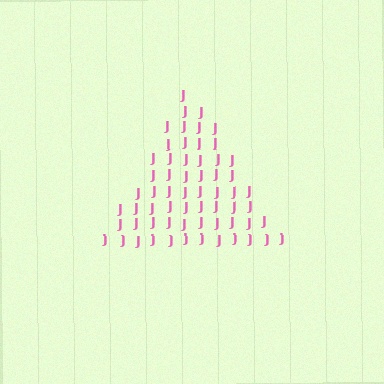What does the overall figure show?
The overall figure shows a triangle.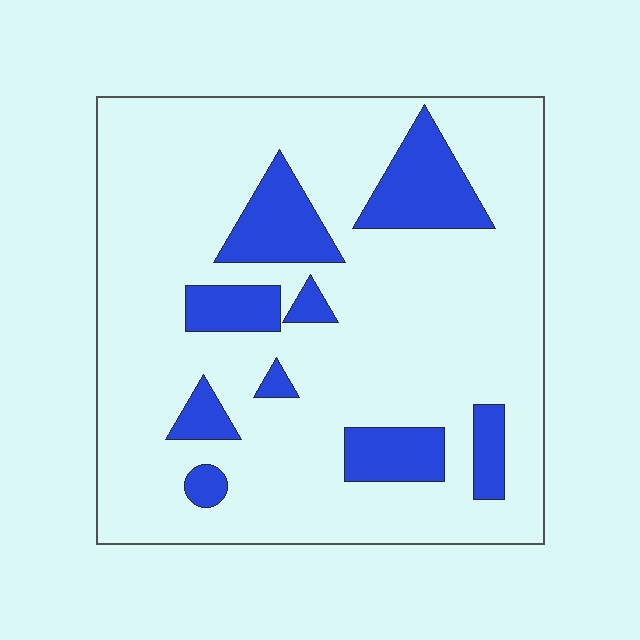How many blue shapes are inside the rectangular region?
9.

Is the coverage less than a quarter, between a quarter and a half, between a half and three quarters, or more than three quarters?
Less than a quarter.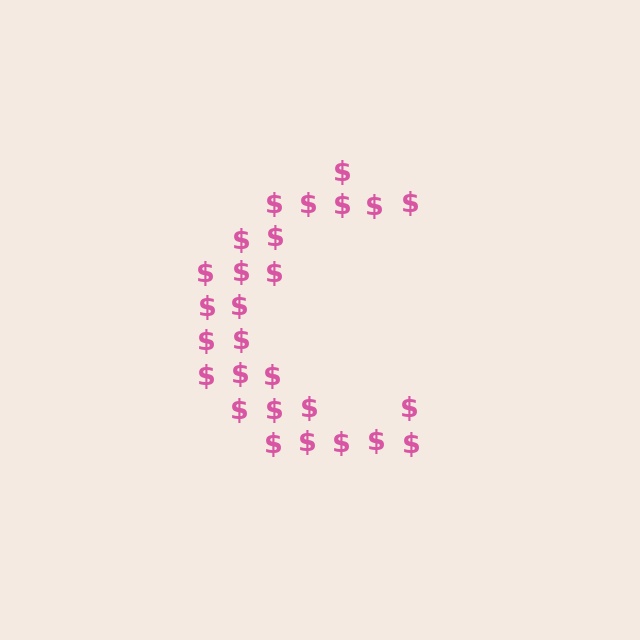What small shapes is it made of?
It is made of small dollar signs.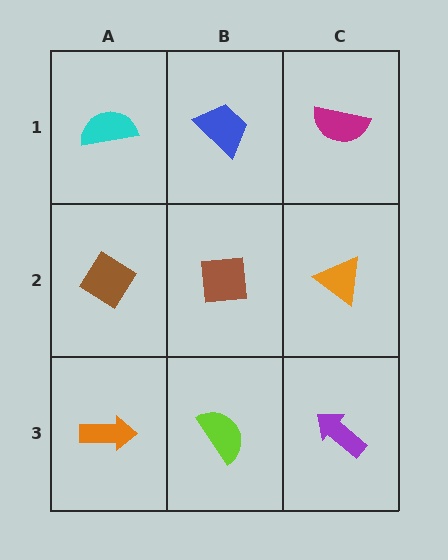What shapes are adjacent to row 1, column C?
An orange triangle (row 2, column C), a blue trapezoid (row 1, column B).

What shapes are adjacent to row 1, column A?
A brown diamond (row 2, column A), a blue trapezoid (row 1, column B).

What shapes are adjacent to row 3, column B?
A brown square (row 2, column B), an orange arrow (row 3, column A), a purple arrow (row 3, column C).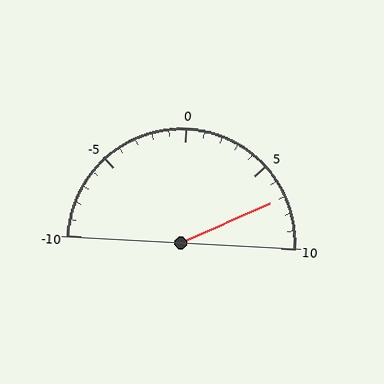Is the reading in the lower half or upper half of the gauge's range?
The reading is in the upper half of the range (-10 to 10).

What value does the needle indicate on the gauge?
The needle indicates approximately 7.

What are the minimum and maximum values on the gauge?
The gauge ranges from -10 to 10.